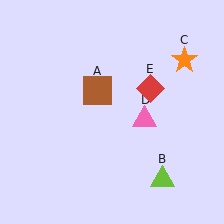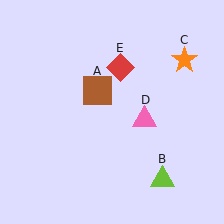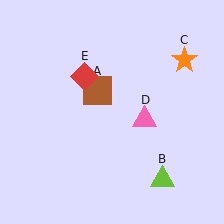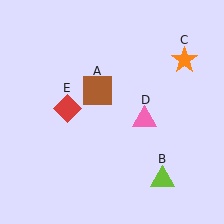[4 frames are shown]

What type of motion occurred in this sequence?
The red diamond (object E) rotated counterclockwise around the center of the scene.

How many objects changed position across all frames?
1 object changed position: red diamond (object E).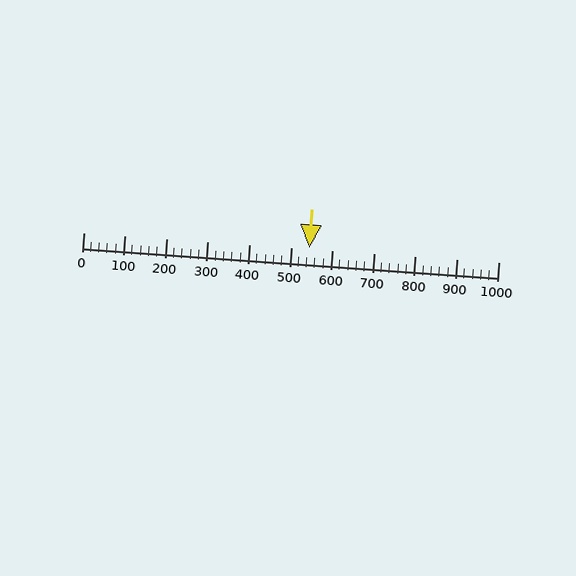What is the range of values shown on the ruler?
The ruler shows values from 0 to 1000.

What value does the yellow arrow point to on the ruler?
The yellow arrow points to approximately 545.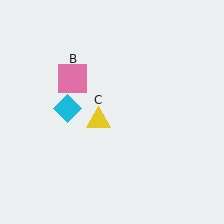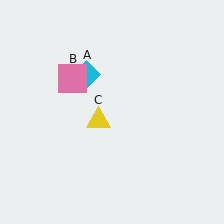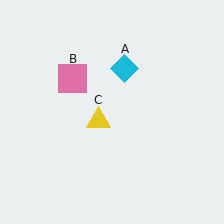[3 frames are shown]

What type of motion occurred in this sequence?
The cyan diamond (object A) rotated clockwise around the center of the scene.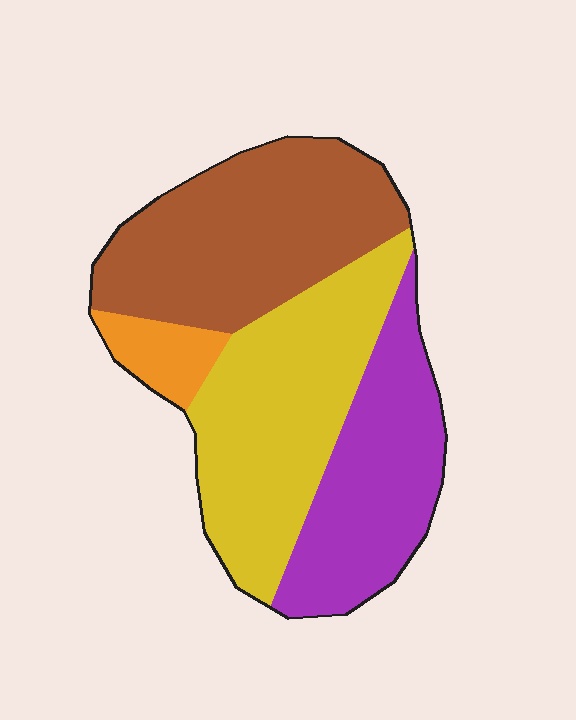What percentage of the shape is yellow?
Yellow takes up between a quarter and a half of the shape.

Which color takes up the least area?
Orange, at roughly 5%.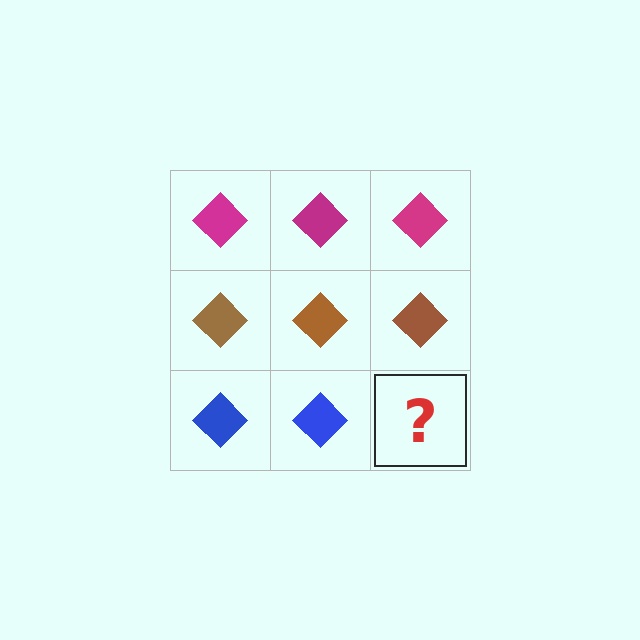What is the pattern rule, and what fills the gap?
The rule is that each row has a consistent color. The gap should be filled with a blue diamond.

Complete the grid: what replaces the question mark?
The question mark should be replaced with a blue diamond.